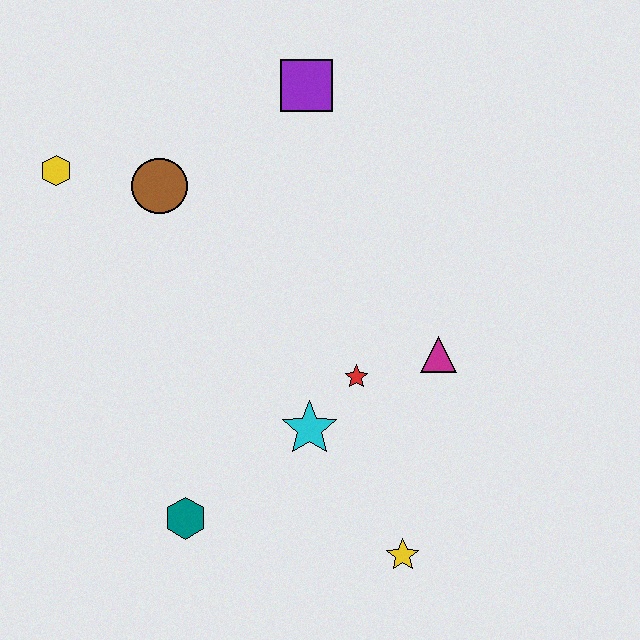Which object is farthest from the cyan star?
The yellow hexagon is farthest from the cyan star.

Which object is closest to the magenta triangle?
The red star is closest to the magenta triangle.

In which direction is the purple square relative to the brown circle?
The purple square is to the right of the brown circle.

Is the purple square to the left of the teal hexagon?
No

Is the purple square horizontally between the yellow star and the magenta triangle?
No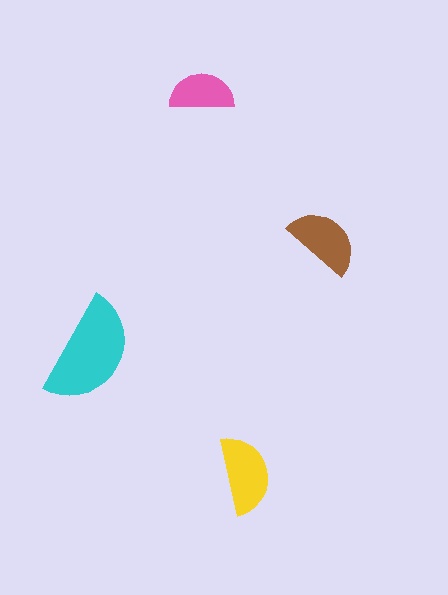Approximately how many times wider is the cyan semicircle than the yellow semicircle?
About 1.5 times wider.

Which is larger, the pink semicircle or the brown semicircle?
The brown one.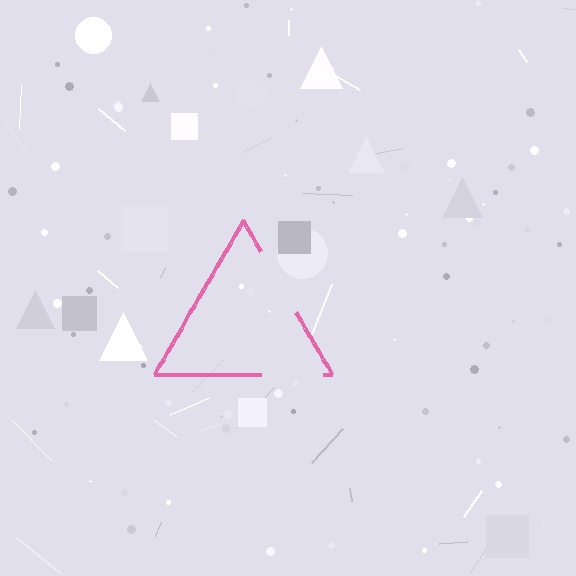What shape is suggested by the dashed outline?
The dashed outline suggests a triangle.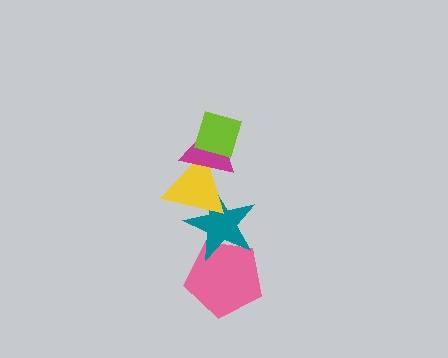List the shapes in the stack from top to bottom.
From top to bottom: the lime diamond, the magenta triangle, the yellow triangle, the teal star, the pink pentagon.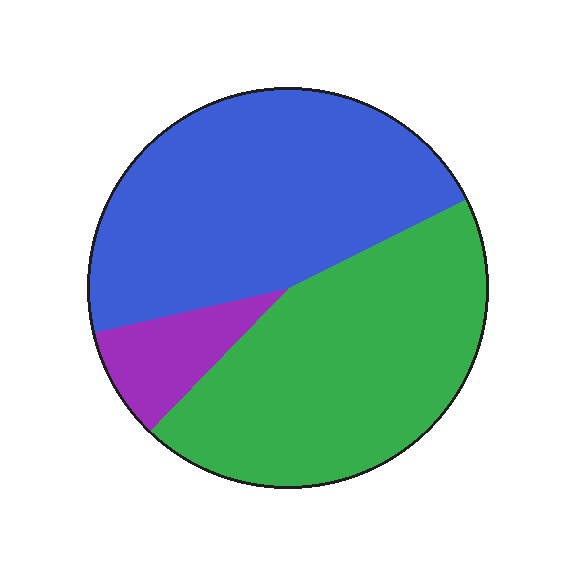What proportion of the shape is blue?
Blue covers 46% of the shape.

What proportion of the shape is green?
Green covers roughly 45% of the shape.